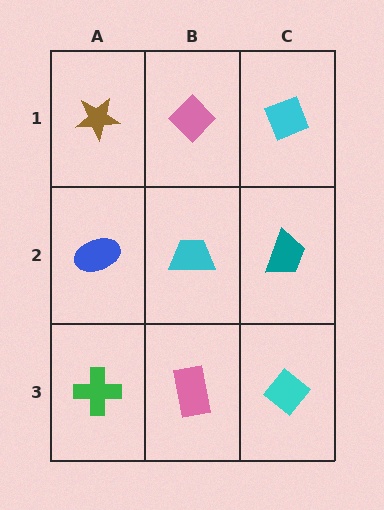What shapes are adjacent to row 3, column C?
A teal trapezoid (row 2, column C), a pink rectangle (row 3, column B).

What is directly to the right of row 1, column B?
A cyan diamond.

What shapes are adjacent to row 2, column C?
A cyan diamond (row 1, column C), a cyan diamond (row 3, column C), a cyan trapezoid (row 2, column B).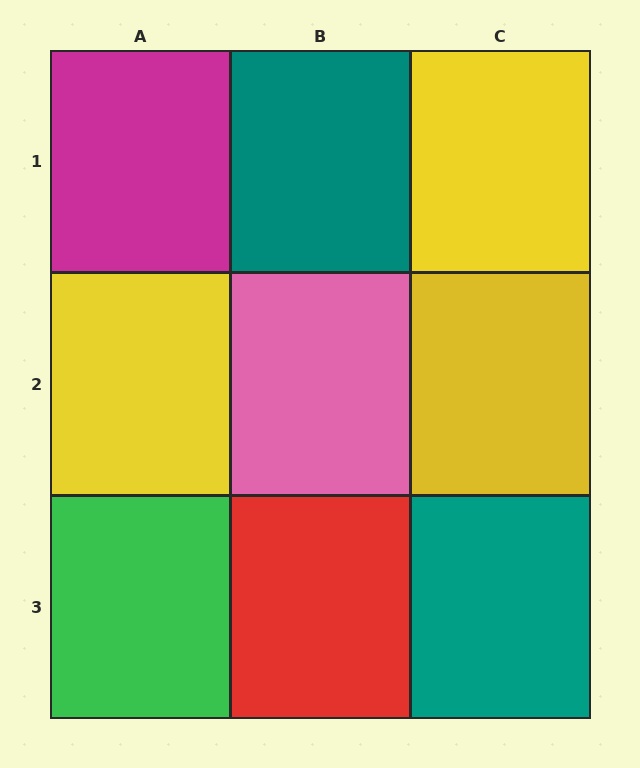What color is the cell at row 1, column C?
Yellow.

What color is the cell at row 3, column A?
Green.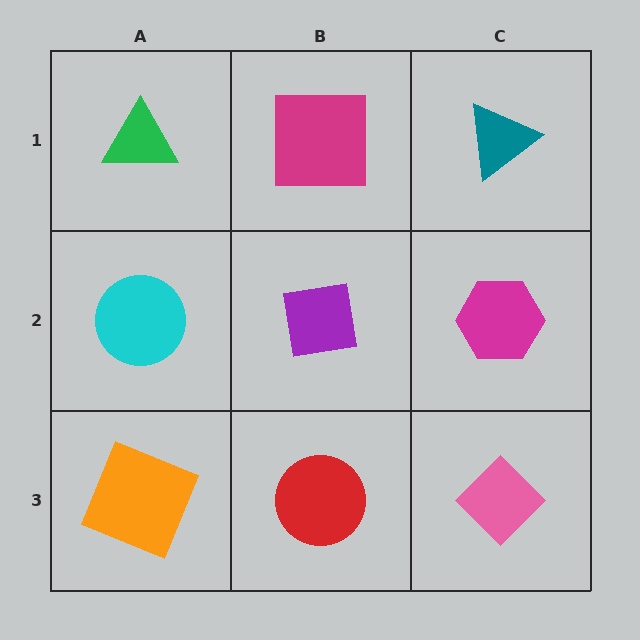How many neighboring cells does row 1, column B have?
3.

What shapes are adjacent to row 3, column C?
A magenta hexagon (row 2, column C), a red circle (row 3, column B).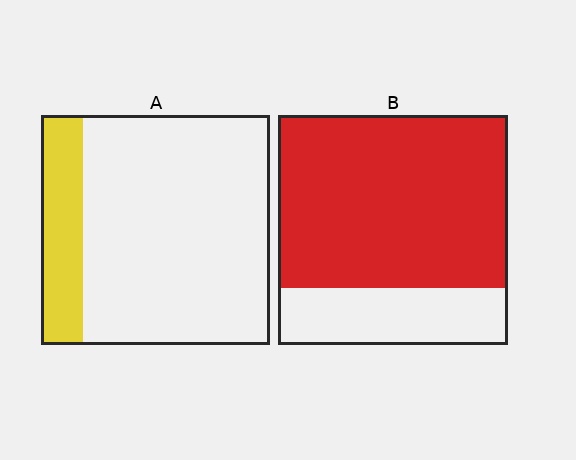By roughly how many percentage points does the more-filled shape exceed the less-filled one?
By roughly 55 percentage points (B over A).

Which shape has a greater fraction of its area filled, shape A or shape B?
Shape B.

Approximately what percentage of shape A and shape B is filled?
A is approximately 20% and B is approximately 75%.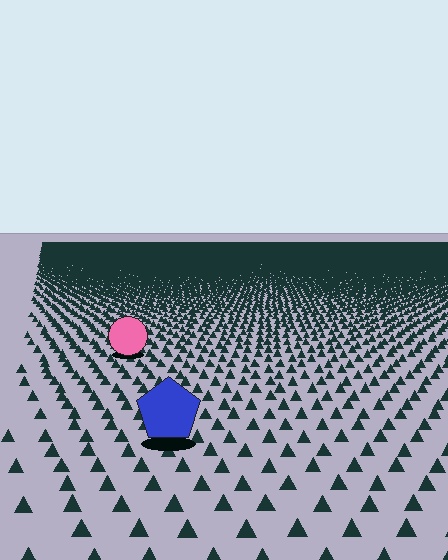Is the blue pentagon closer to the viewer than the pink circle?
Yes. The blue pentagon is closer — you can tell from the texture gradient: the ground texture is coarser near it.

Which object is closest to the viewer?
The blue pentagon is closest. The texture marks near it are larger and more spread out.